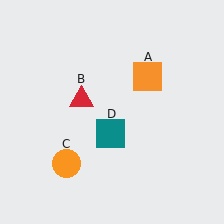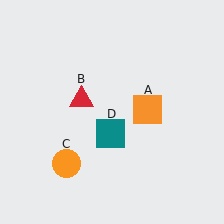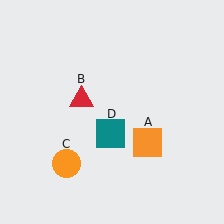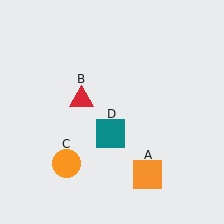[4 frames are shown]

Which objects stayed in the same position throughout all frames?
Red triangle (object B) and orange circle (object C) and teal square (object D) remained stationary.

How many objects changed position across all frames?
1 object changed position: orange square (object A).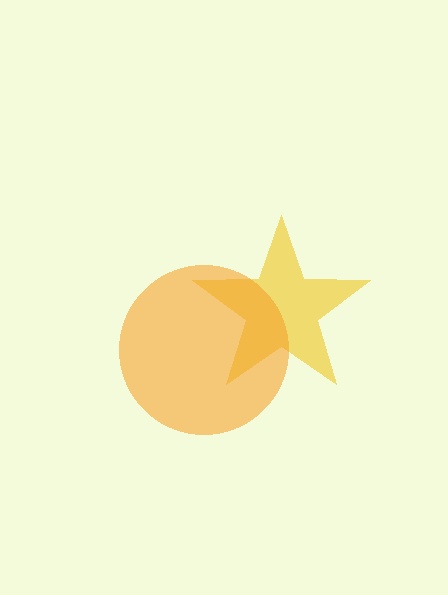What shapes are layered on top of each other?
The layered shapes are: a yellow star, an orange circle.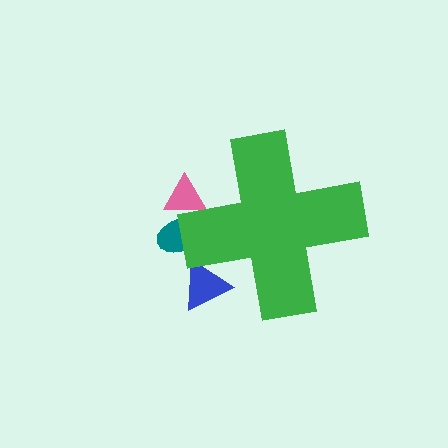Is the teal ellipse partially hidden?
Yes, the teal ellipse is partially hidden behind the green cross.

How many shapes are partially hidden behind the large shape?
3 shapes are partially hidden.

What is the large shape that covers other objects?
A green cross.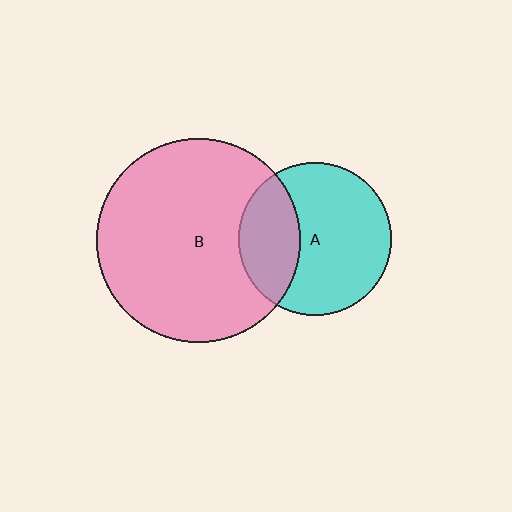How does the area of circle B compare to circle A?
Approximately 1.8 times.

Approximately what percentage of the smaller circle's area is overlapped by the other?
Approximately 30%.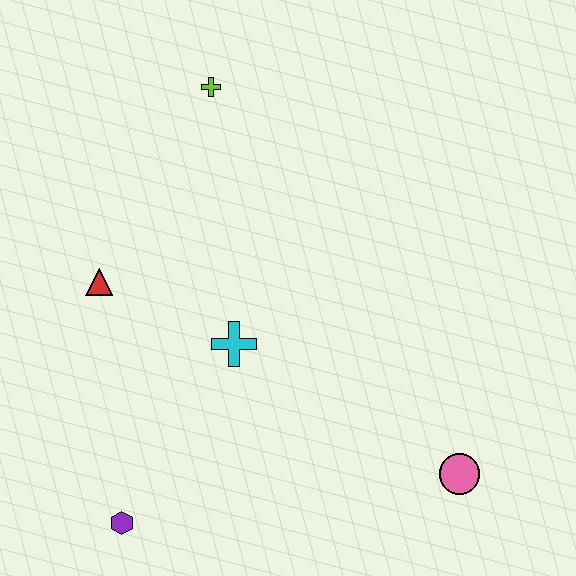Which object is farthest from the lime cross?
The pink circle is farthest from the lime cross.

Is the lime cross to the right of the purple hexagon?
Yes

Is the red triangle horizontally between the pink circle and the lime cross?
No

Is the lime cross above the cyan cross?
Yes